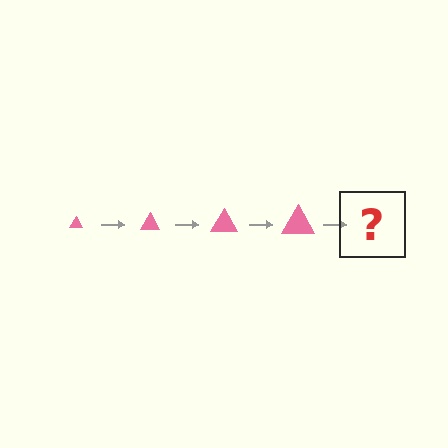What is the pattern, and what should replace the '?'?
The pattern is that the triangle gets progressively larger each step. The '?' should be a pink triangle, larger than the previous one.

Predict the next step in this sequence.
The next step is a pink triangle, larger than the previous one.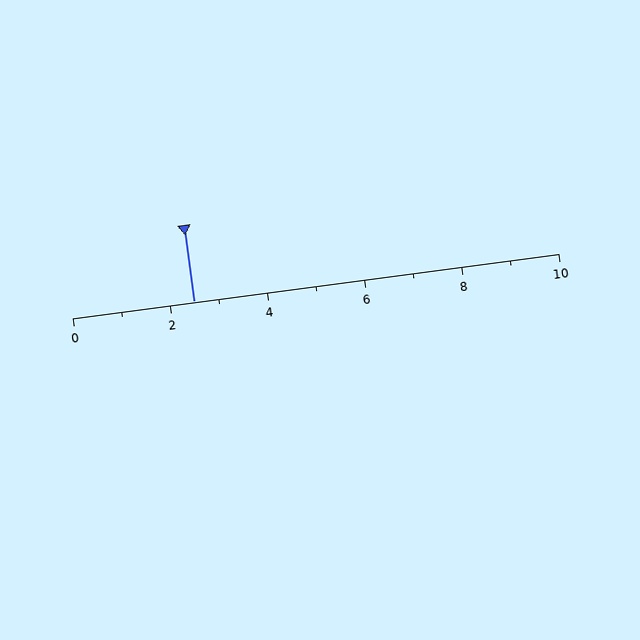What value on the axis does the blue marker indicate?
The marker indicates approximately 2.5.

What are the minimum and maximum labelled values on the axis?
The axis runs from 0 to 10.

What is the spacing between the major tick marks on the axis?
The major ticks are spaced 2 apart.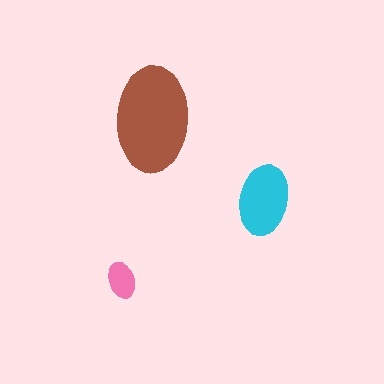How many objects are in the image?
There are 3 objects in the image.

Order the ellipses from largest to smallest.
the brown one, the cyan one, the pink one.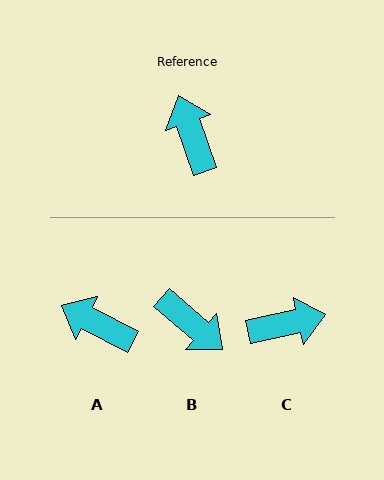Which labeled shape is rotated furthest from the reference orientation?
B, about 150 degrees away.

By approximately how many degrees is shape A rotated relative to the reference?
Approximately 44 degrees counter-clockwise.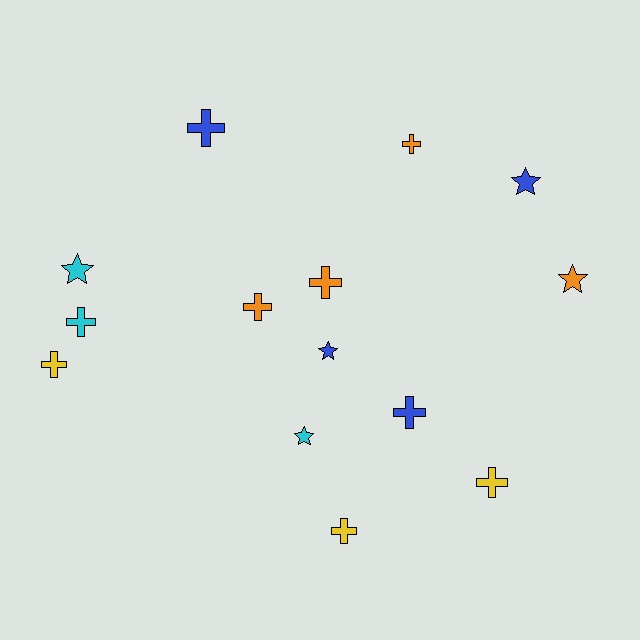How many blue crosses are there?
There are 2 blue crosses.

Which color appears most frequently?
Orange, with 4 objects.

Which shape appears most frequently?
Cross, with 9 objects.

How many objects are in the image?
There are 14 objects.